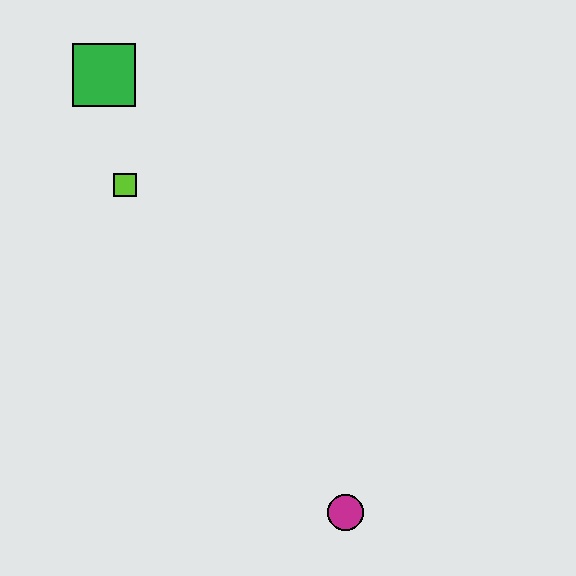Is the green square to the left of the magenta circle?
Yes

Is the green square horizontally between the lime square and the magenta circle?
No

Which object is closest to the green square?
The lime square is closest to the green square.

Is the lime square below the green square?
Yes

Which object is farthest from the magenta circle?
The green square is farthest from the magenta circle.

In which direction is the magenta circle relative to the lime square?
The magenta circle is below the lime square.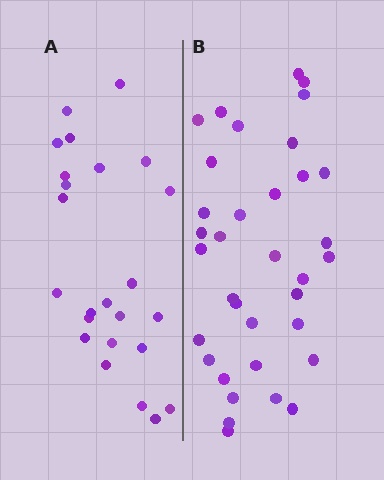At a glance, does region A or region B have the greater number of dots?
Region B (the right region) has more dots.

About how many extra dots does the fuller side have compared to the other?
Region B has roughly 12 or so more dots than region A.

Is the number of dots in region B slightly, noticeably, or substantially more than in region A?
Region B has substantially more. The ratio is roughly 1.5 to 1.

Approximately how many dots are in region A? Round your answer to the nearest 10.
About 20 dots. (The exact count is 24, which rounds to 20.)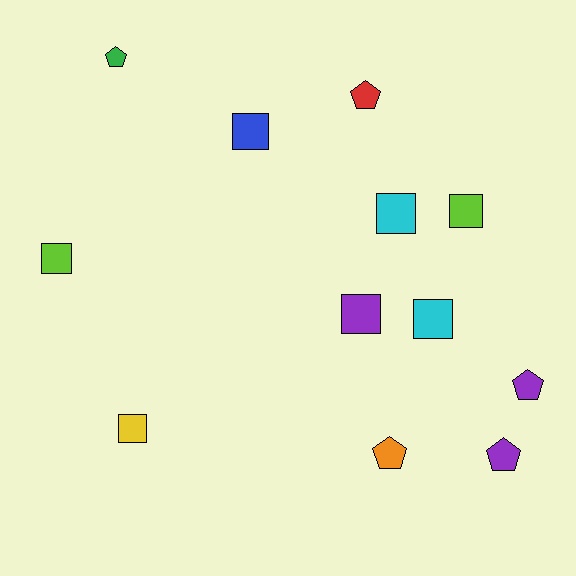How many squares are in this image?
There are 7 squares.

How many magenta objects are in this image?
There are no magenta objects.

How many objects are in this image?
There are 12 objects.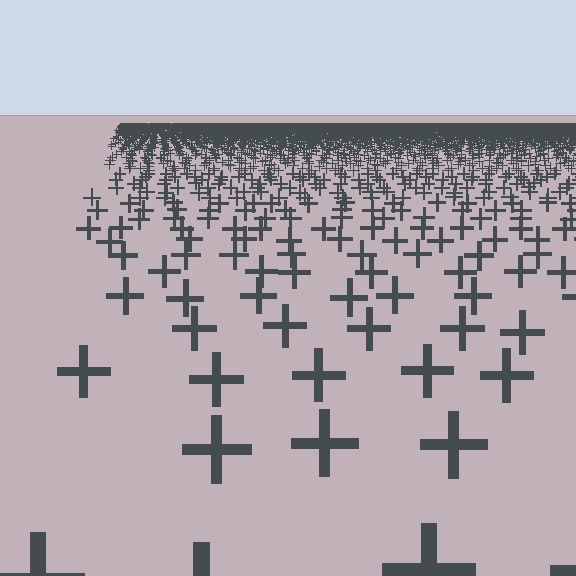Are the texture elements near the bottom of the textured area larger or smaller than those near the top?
Larger. Near the bottom, elements are closer to the viewer and appear at a bigger on-screen size.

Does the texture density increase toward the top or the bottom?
Density increases toward the top.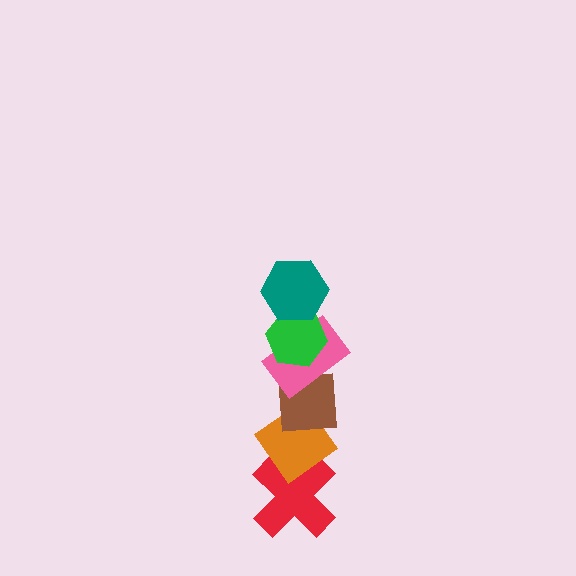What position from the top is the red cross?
The red cross is 6th from the top.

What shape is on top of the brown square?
The pink rectangle is on top of the brown square.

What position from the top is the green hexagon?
The green hexagon is 2nd from the top.